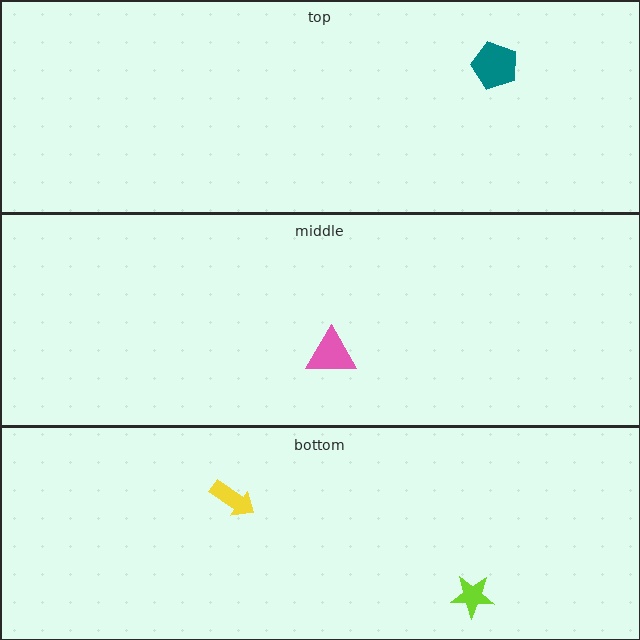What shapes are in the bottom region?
The yellow arrow, the lime star.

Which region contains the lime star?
The bottom region.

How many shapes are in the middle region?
1.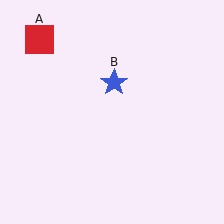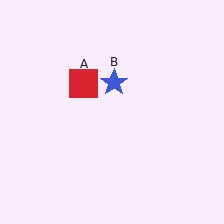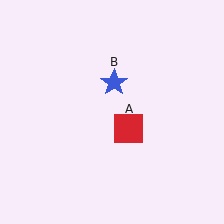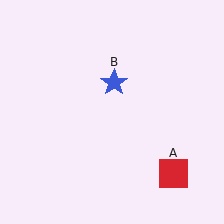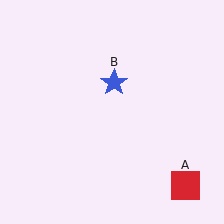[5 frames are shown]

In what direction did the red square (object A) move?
The red square (object A) moved down and to the right.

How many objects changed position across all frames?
1 object changed position: red square (object A).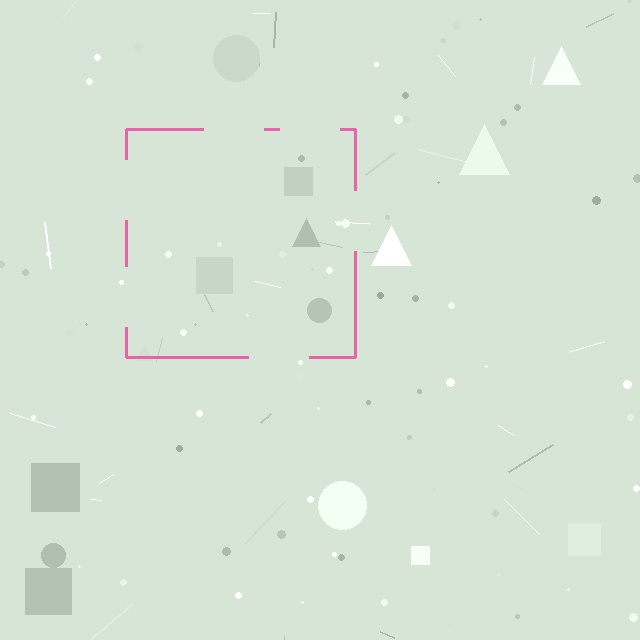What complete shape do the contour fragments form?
The contour fragments form a square.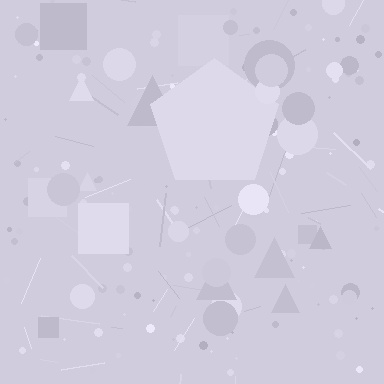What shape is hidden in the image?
A pentagon is hidden in the image.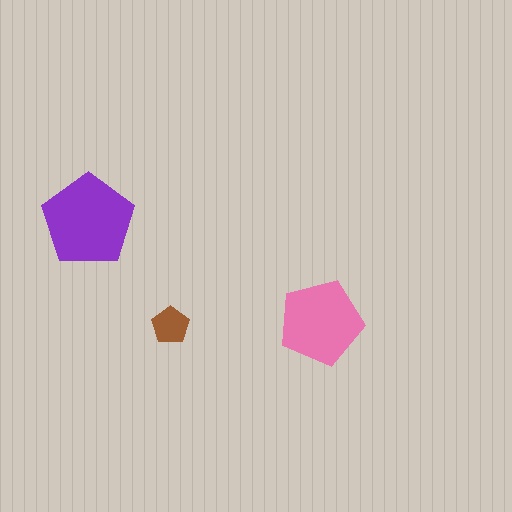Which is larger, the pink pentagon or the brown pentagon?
The pink one.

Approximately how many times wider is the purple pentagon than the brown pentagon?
About 2.5 times wider.